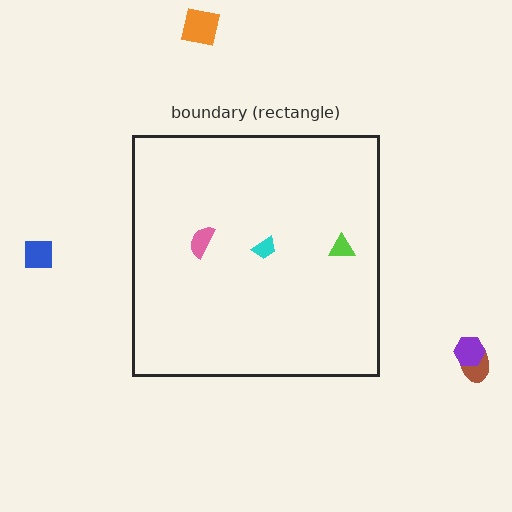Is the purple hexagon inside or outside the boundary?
Outside.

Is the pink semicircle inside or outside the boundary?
Inside.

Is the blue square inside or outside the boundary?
Outside.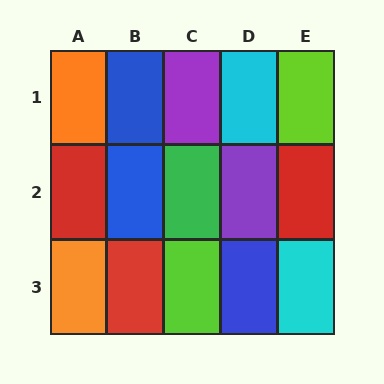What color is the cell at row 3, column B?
Red.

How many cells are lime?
2 cells are lime.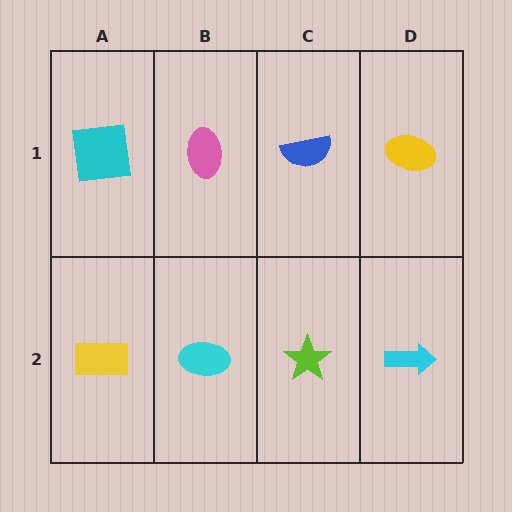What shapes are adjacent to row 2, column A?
A cyan square (row 1, column A), a cyan ellipse (row 2, column B).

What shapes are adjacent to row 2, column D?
A yellow ellipse (row 1, column D), a lime star (row 2, column C).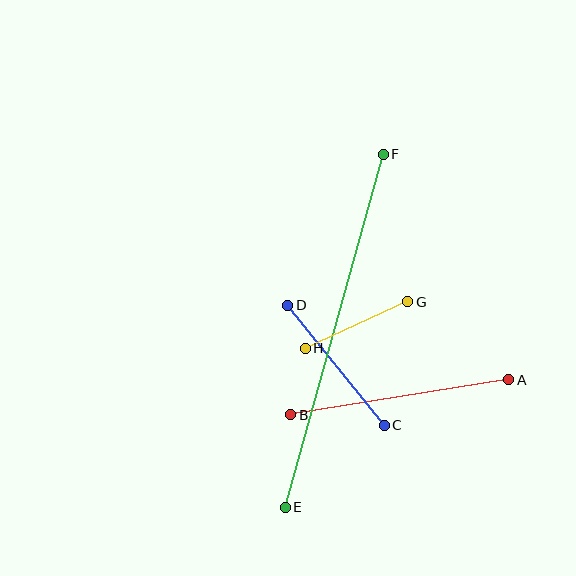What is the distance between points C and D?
The distance is approximately 154 pixels.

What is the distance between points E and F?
The distance is approximately 366 pixels.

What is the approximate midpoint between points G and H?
The midpoint is at approximately (357, 325) pixels.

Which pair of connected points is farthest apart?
Points E and F are farthest apart.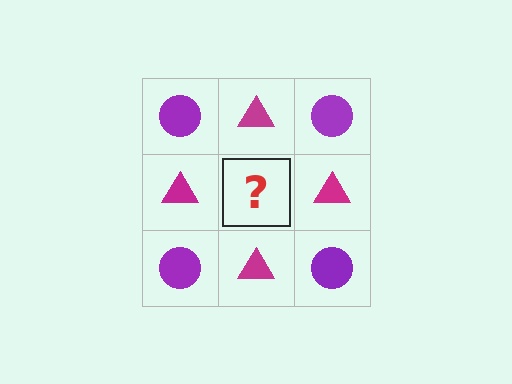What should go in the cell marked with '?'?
The missing cell should contain a purple circle.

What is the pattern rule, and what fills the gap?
The rule is that it alternates purple circle and magenta triangle in a checkerboard pattern. The gap should be filled with a purple circle.